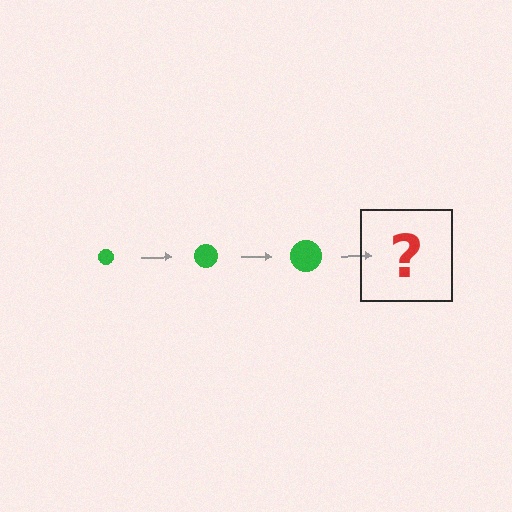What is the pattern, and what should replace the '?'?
The pattern is that the circle gets progressively larger each step. The '?' should be a green circle, larger than the previous one.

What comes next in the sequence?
The next element should be a green circle, larger than the previous one.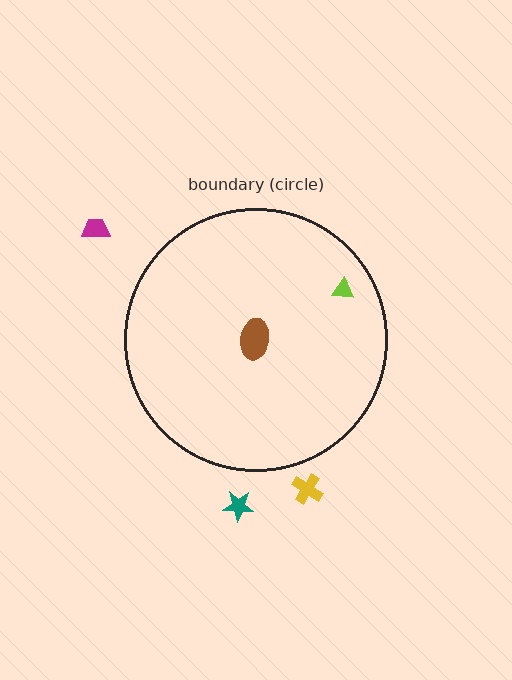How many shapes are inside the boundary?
2 inside, 3 outside.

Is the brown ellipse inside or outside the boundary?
Inside.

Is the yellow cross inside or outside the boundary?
Outside.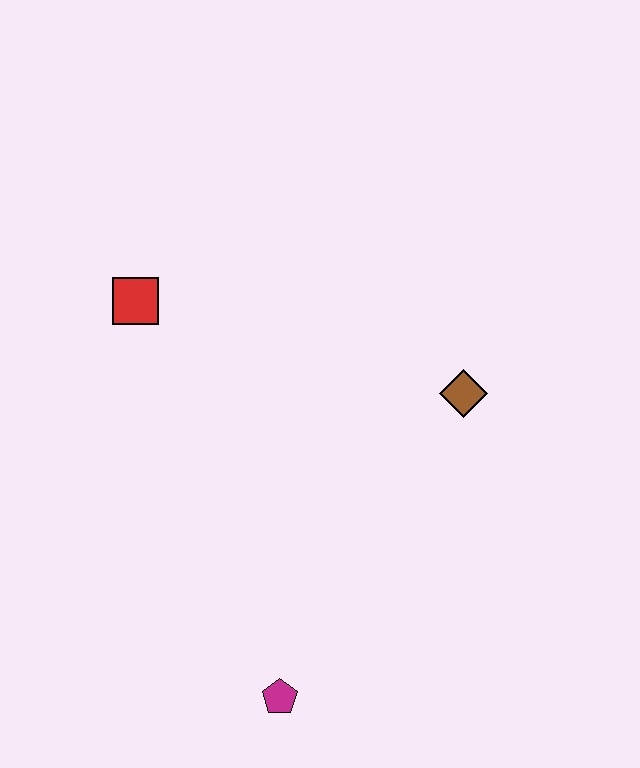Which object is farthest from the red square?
The magenta pentagon is farthest from the red square.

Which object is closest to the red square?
The brown diamond is closest to the red square.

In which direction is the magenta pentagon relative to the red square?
The magenta pentagon is below the red square.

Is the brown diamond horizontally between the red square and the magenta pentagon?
No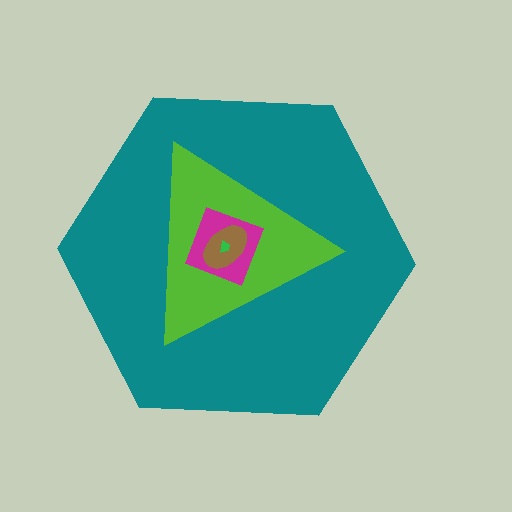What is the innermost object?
The green trapezoid.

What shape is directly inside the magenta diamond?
The brown ellipse.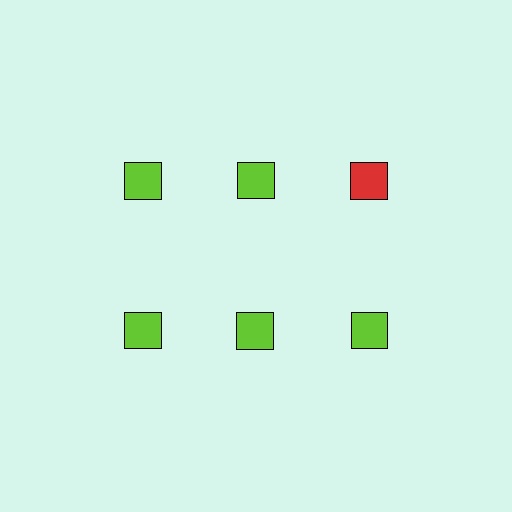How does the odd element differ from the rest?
It has a different color: red instead of lime.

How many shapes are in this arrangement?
There are 6 shapes arranged in a grid pattern.